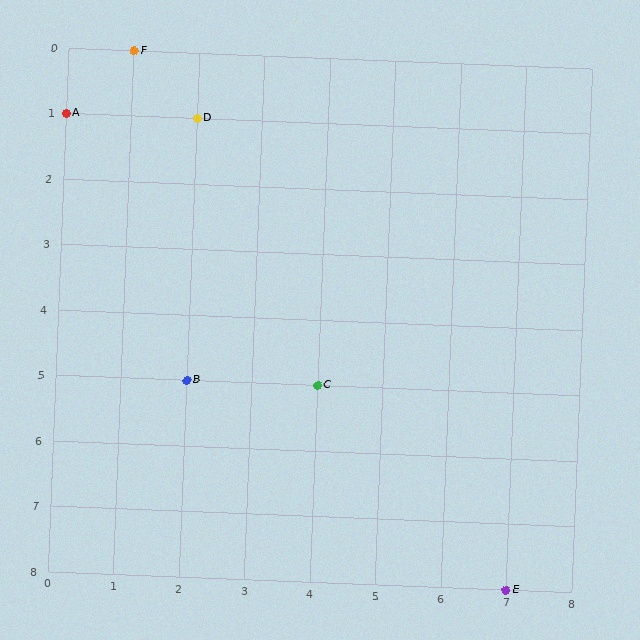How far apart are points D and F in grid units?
Points D and F are 1 column and 1 row apart (about 1.4 grid units diagonally).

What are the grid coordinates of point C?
Point C is at grid coordinates (4, 5).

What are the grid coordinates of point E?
Point E is at grid coordinates (7, 8).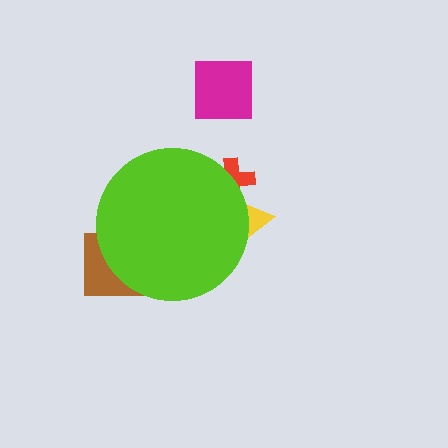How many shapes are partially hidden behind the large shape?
3 shapes are partially hidden.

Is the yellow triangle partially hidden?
Yes, the yellow triangle is partially hidden behind the lime circle.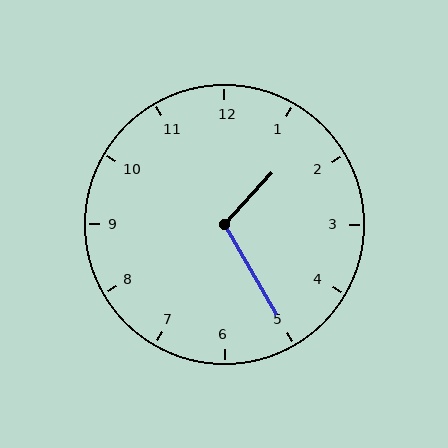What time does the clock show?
1:25.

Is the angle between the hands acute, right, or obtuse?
It is obtuse.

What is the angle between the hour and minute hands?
Approximately 108 degrees.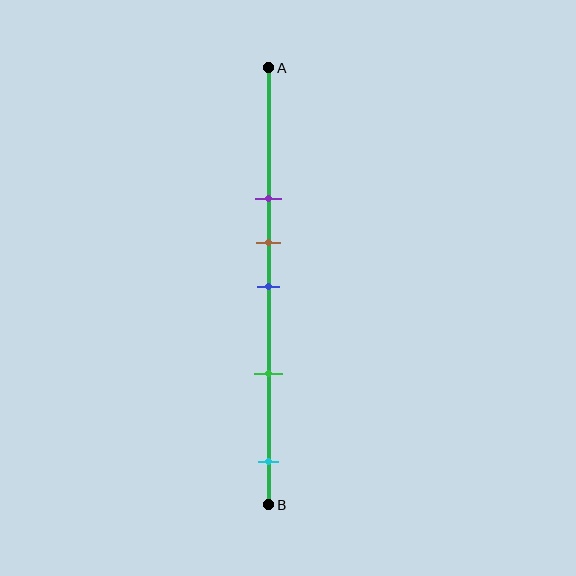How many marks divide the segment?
There are 5 marks dividing the segment.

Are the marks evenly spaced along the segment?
No, the marks are not evenly spaced.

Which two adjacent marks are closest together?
The brown and blue marks are the closest adjacent pair.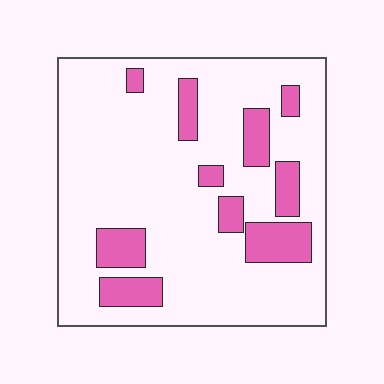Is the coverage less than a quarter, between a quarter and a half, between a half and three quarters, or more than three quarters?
Less than a quarter.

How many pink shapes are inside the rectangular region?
10.